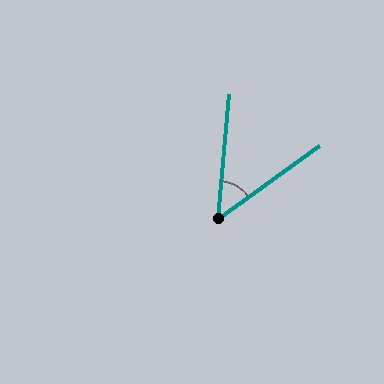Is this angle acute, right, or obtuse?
It is acute.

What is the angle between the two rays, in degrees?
Approximately 49 degrees.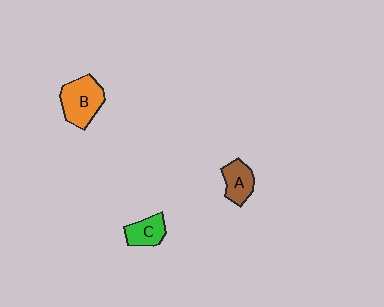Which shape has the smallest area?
Shape C (green).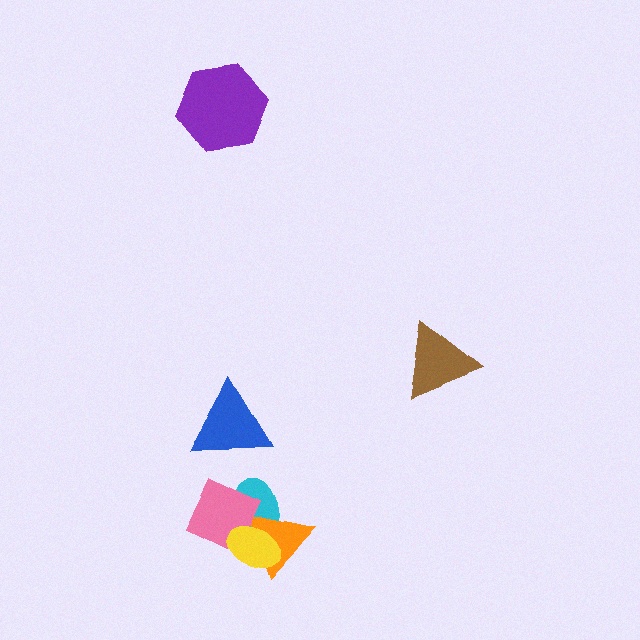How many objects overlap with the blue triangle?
0 objects overlap with the blue triangle.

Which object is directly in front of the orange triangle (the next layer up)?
The pink diamond is directly in front of the orange triangle.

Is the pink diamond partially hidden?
Yes, it is partially covered by another shape.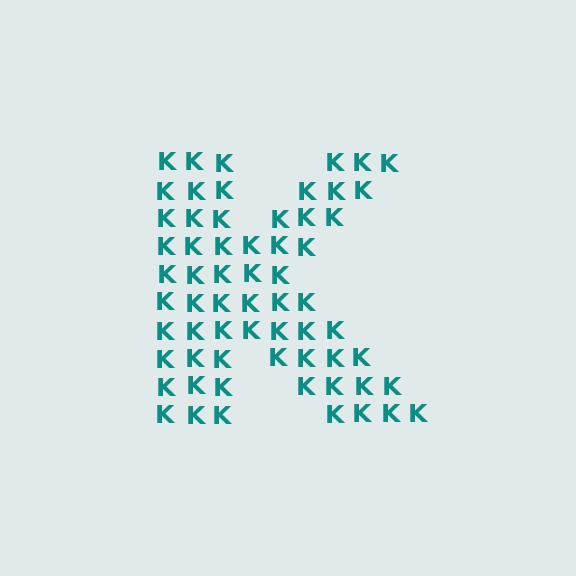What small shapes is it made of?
It is made of small letter K's.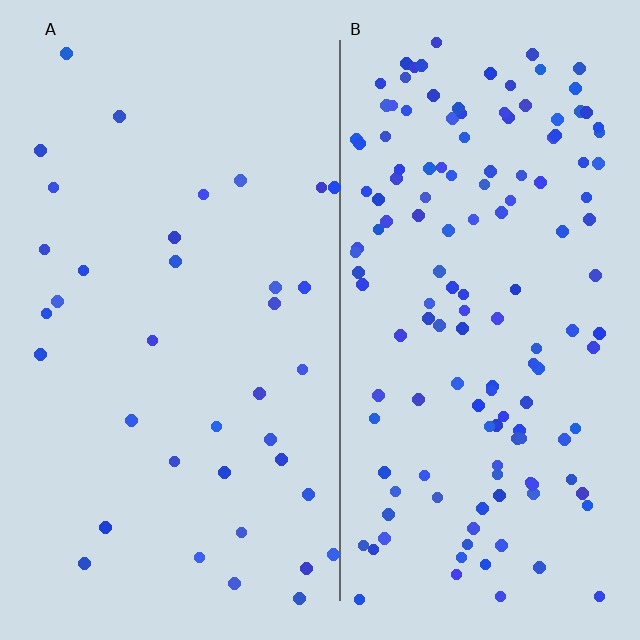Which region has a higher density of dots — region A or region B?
B (the right).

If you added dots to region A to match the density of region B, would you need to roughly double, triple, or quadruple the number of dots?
Approximately quadruple.